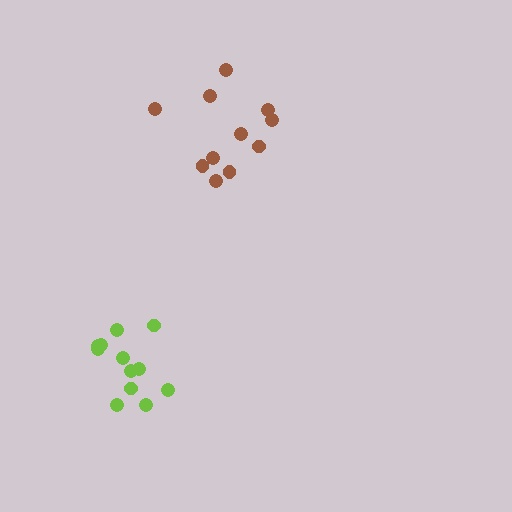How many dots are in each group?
Group 1: 11 dots, Group 2: 12 dots (23 total).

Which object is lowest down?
The lime cluster is bottommost.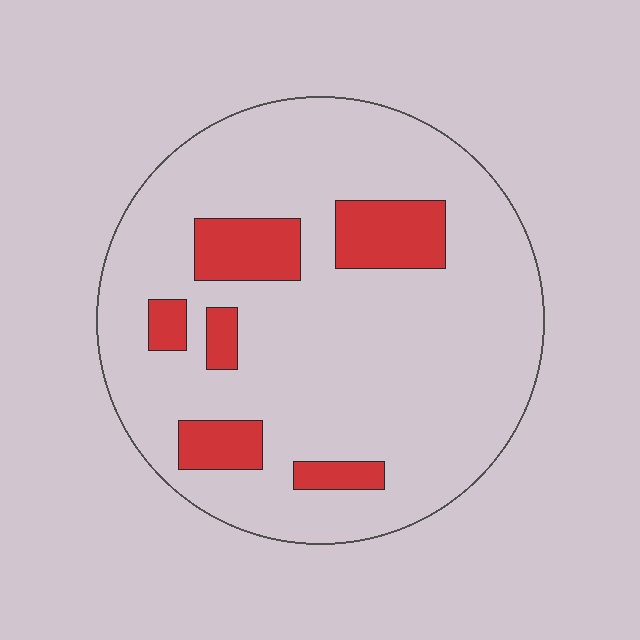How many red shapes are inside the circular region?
6.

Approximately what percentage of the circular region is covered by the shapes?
Approximately 15%.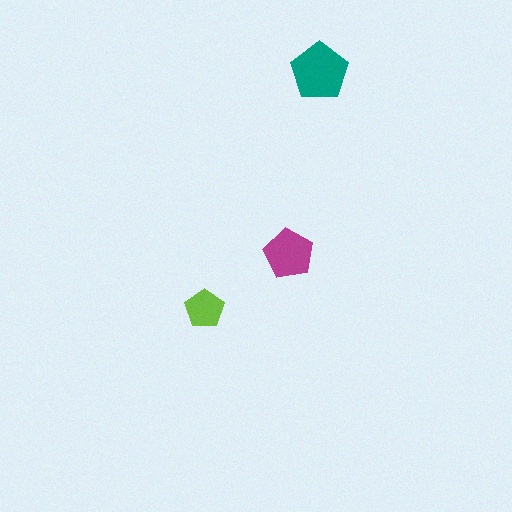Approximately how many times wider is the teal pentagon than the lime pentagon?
About 1.5 times wider.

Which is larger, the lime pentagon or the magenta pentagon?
The magenta one.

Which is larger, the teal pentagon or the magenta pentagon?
The teal one.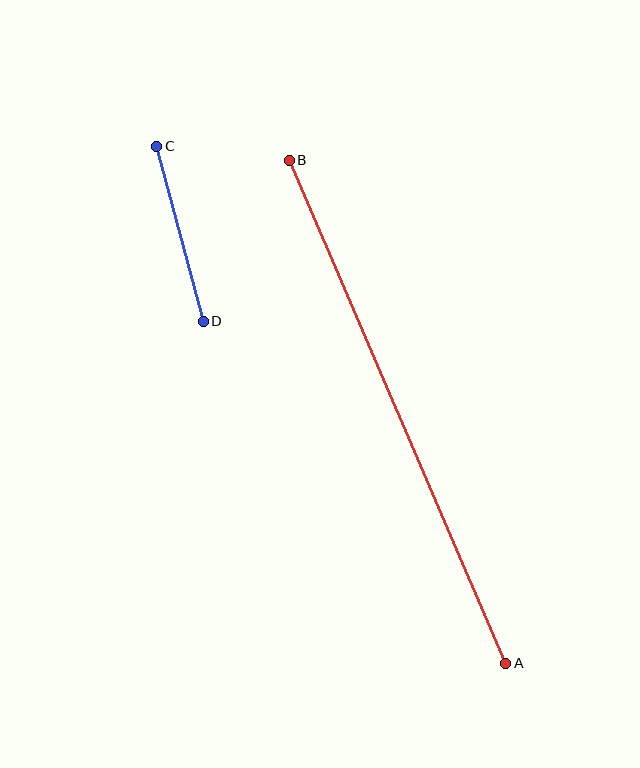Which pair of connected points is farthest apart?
Points A and B are farthest apart.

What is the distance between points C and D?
The distance is approximately 181 pixels.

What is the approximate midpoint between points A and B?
The midpoint is at approximately (397, 412) pixels.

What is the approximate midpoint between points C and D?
The midpoint is at approximately (180, 234) pixels.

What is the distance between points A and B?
The distance is approximately 548 pixels.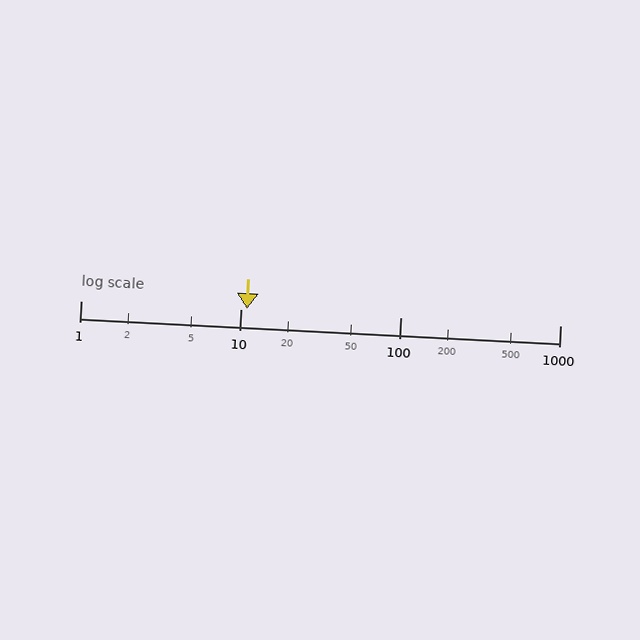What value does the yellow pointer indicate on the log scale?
The pointer indicates approximately 11.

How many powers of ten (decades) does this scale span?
The scale spans 3 decades, from 1 to 1000.